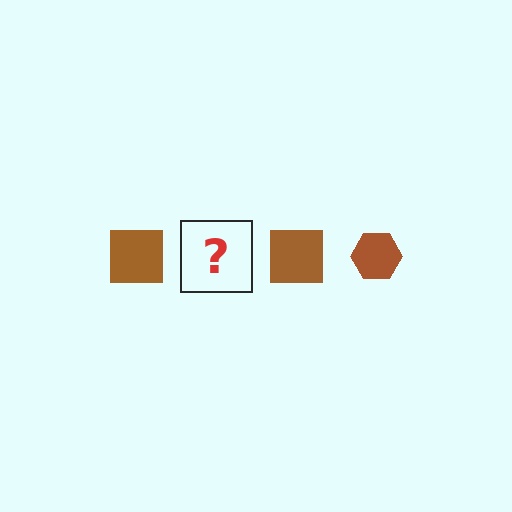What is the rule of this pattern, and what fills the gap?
The rule is that the pattern cycles through square, hexagon shapes in brown. The gap should be filled with a brown hexagon.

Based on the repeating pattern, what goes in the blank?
The blank should be a brown hexagon.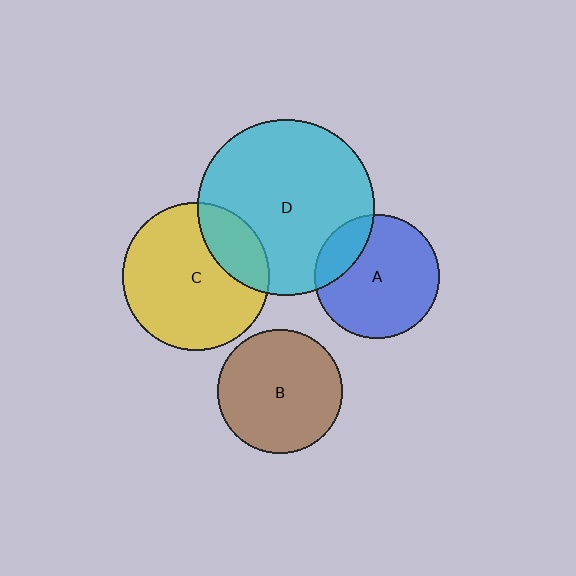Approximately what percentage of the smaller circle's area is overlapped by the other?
Approximately 20%.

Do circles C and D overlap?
Yes.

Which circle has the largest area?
Circle D (cyan).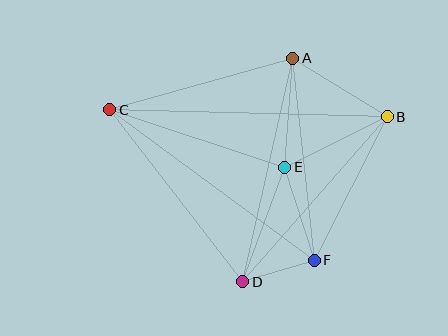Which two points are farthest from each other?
Points B and C are farthest from each other.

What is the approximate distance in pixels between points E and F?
The distance between E and F is approximately 97 pixels.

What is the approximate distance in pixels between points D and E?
The distance between D and E is approximately 122 pixels.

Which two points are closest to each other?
Points D and F are closest to each other.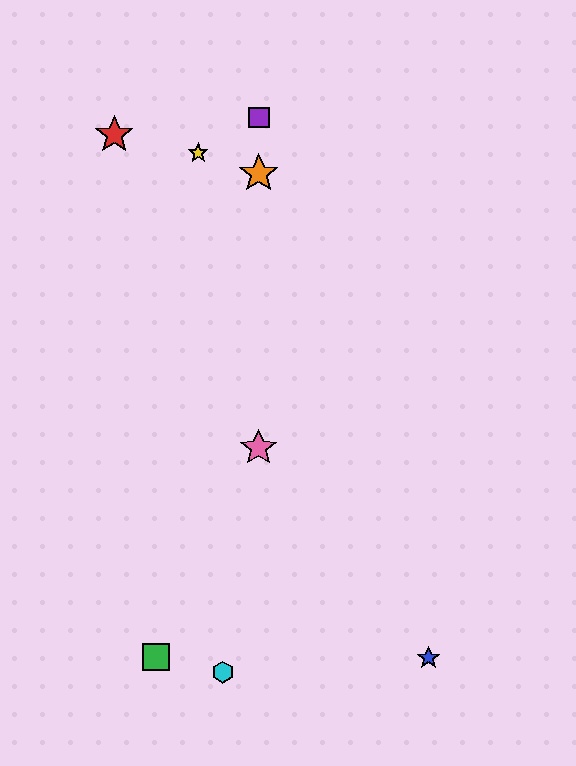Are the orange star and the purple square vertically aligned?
Yes, both are at x≈259.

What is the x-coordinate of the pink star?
The pink star is at x≈259.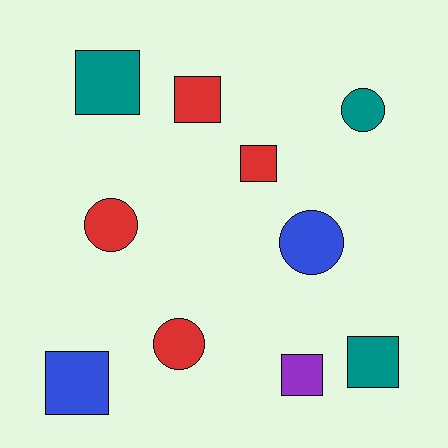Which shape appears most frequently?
Square, with 6 objects.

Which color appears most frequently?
Red, with 4 objects.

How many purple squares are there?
There is 1 purple square.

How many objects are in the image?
There are 10 objects.